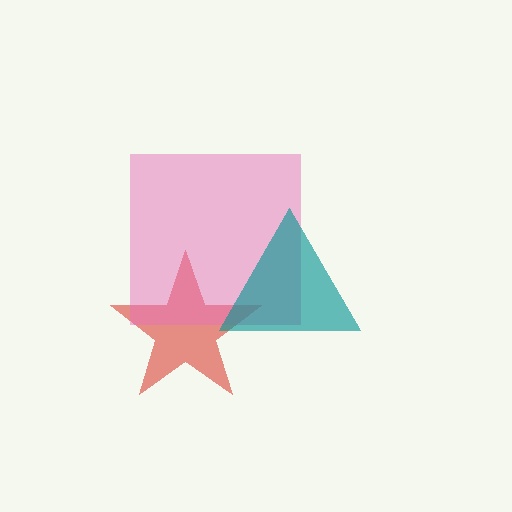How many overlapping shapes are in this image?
There are 3 overlapping shapes in the image.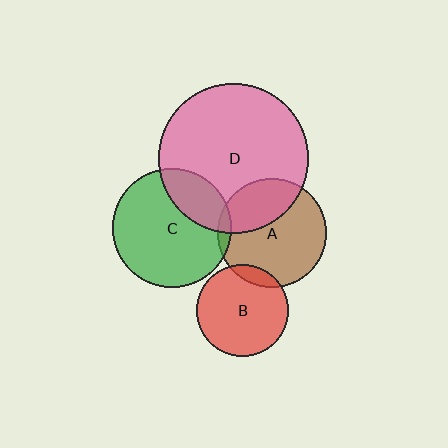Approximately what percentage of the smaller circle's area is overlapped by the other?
Approximately 25%.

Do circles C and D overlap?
Yes.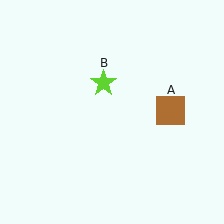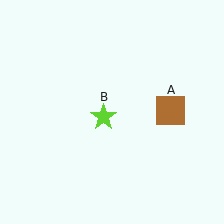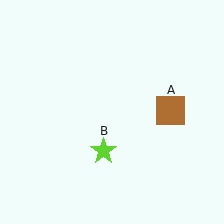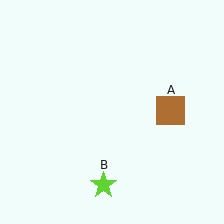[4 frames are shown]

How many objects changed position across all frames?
1 object changed position: lime star (object B).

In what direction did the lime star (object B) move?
The lime star (object B) moved down.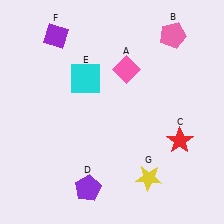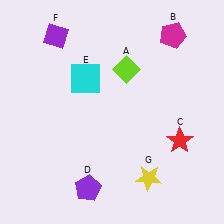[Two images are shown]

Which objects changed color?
A changed from pink to lime. B changed from pink to magenta.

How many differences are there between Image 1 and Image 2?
There are 2 differences between the two images.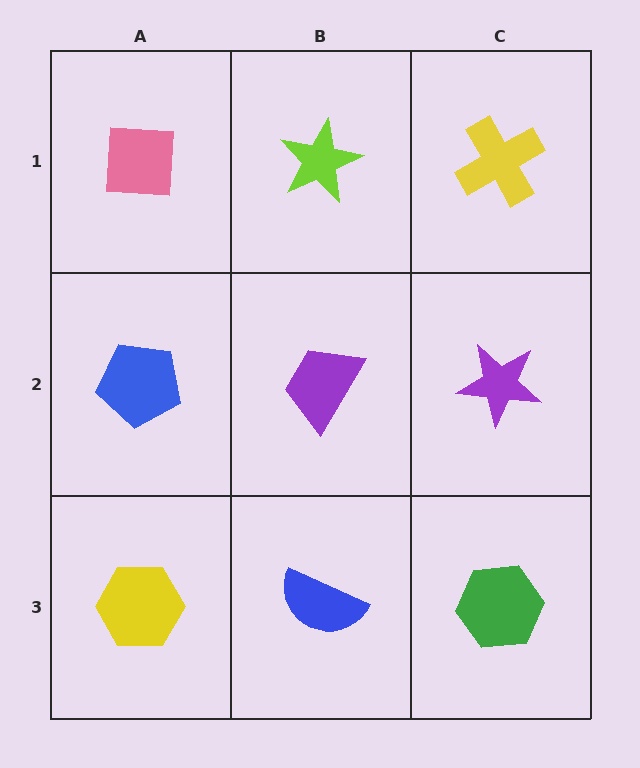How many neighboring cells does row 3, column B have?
3.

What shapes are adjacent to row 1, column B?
A purple trapezoid (row 2, column B), a pink square (row 1, column A), a yellow cross (row 1, column C).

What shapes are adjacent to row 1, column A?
A blue pentagon (row 2, column A), a lime star (row 1, column B).